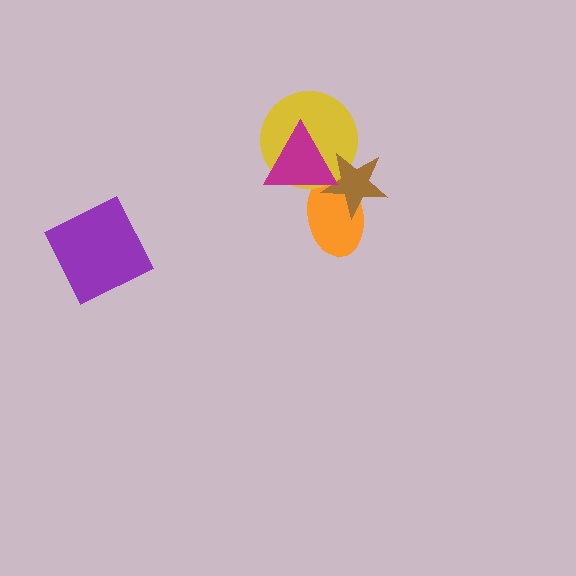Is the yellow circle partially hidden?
Yes, it is partially covered by another shape.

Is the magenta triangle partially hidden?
No, no other shape covers it.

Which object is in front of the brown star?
The magenta triangle is in front of the brown star.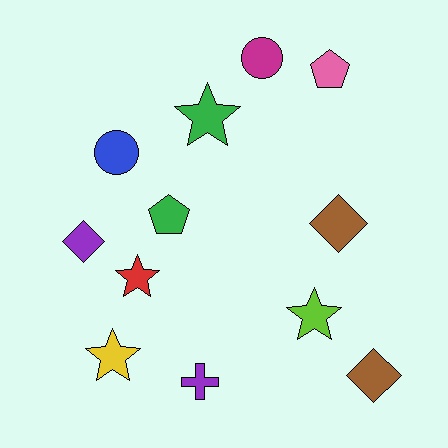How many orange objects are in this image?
There are no orange objects.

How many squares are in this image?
There are no squares.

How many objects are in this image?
There are 12 objects.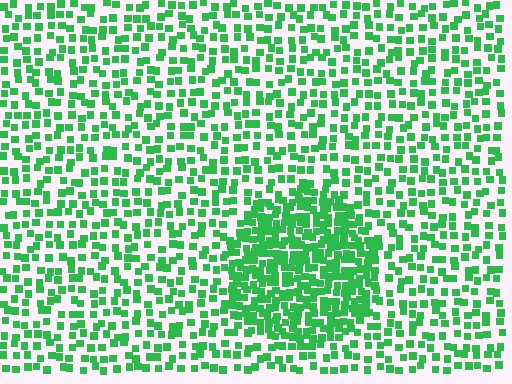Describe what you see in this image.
The image contains small green elements arranged at two different densities. A circle-shaped region is visible where the elements are more densely packed than the surrounding area.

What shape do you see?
I see a circle.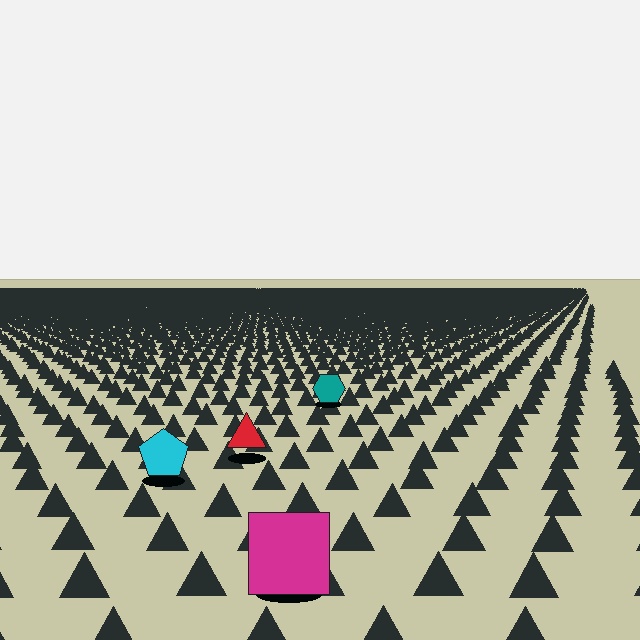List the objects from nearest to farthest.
From nearest to farthest: the magenta square, the cyan pentagon, the red triangle, the teal hexagon.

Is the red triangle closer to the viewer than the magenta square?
No. The magenta square is closer — you can tell from the texture gradient: the ground texture is coarser near it.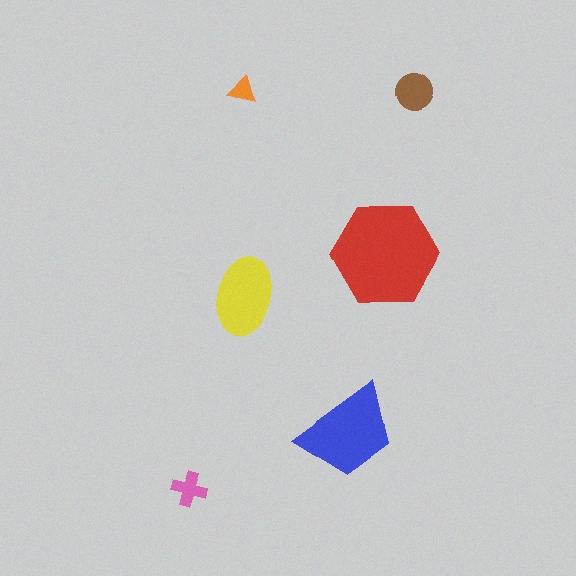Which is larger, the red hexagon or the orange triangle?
The red hexagon.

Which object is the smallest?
The orange triangle.